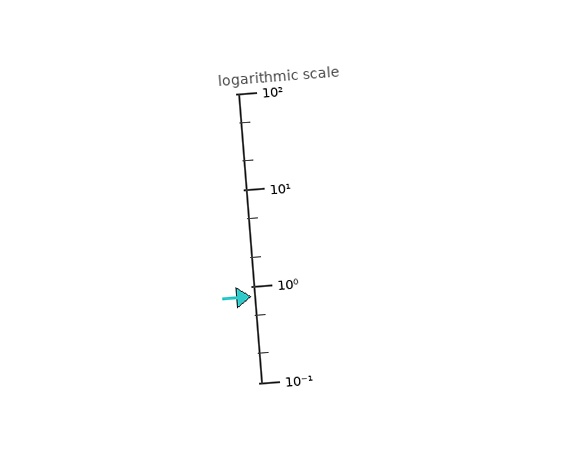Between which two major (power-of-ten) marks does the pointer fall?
The pointer is between 0.1 and 1.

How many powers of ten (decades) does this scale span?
The scale spans 3 decades, from 0.1 to 100.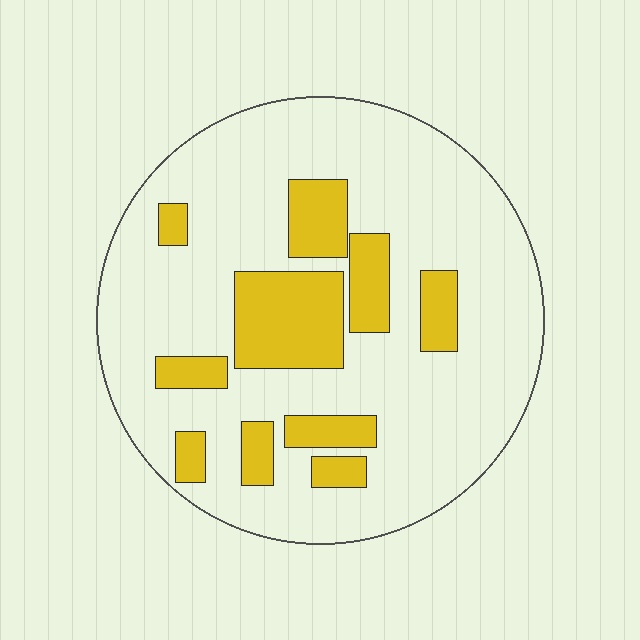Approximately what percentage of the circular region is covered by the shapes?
Approximately 20%.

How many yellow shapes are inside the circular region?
10.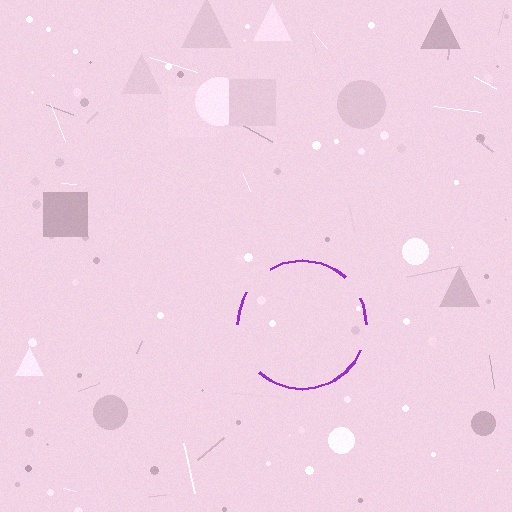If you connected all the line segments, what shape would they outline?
They would outline a circle.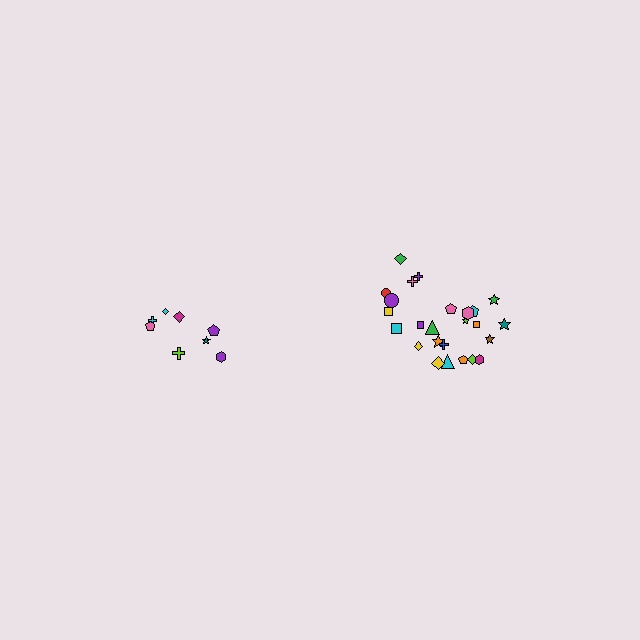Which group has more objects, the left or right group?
The right group.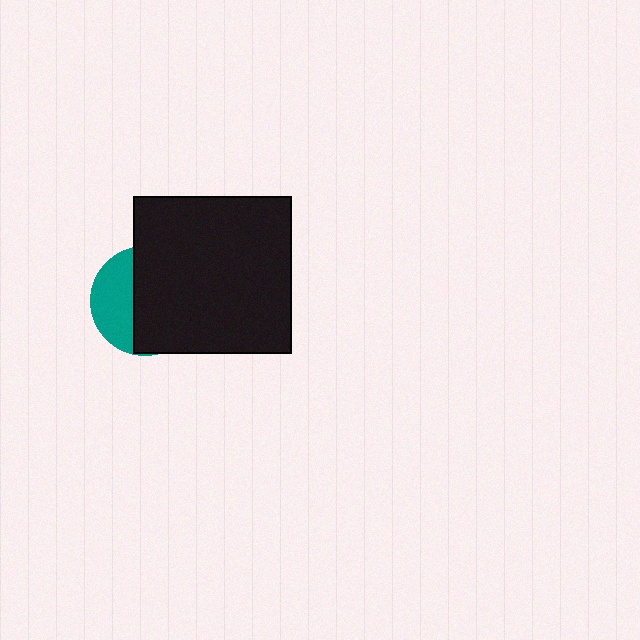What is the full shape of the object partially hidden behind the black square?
The partially hidden object is a teal circle.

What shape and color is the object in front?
The object in front is a black square.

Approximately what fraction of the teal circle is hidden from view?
Roughly 63% of the teal circle is hidden behind the black square.